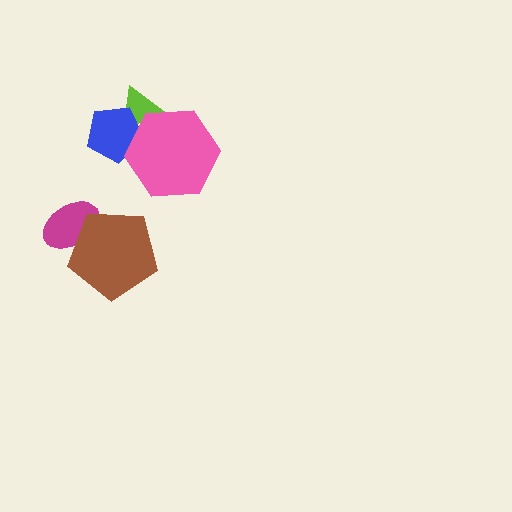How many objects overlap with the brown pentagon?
1 object overlaps with the brown pentagon.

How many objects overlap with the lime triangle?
2 objects overlap with the lime triangle.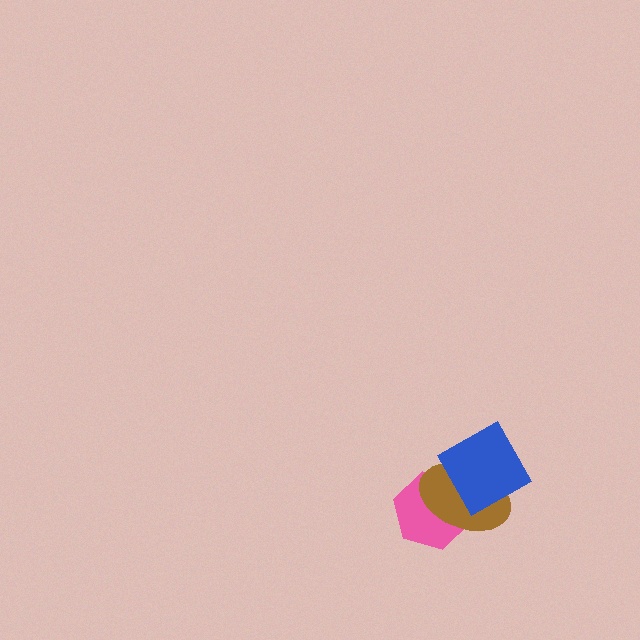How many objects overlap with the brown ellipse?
2 objects overlap with the brown ellipse.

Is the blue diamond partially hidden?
No, no other shape covers it.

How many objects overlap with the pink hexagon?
2 objects overlap with the pink hexagon.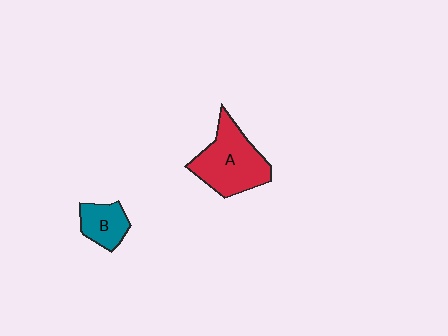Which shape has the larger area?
Shape A (red).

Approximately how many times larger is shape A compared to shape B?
Approximately 2.1 times.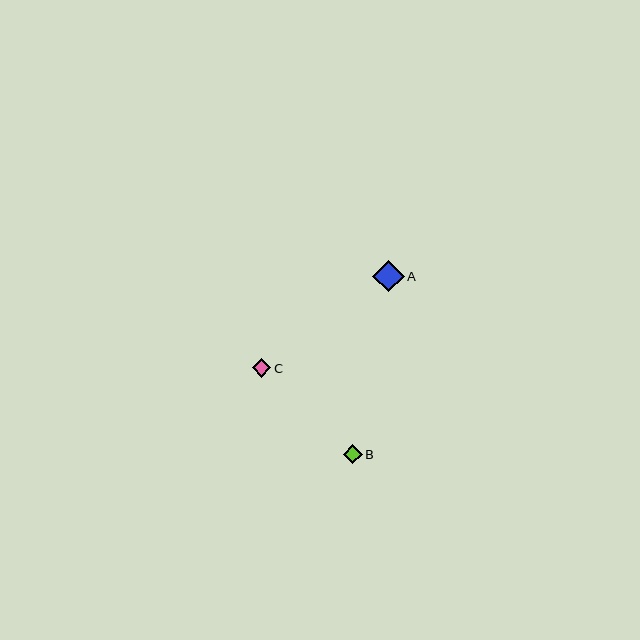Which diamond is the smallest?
Diamond C is the smallest with a size of approximately 19 pixels.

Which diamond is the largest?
Diamond A is the largest with a size of approximately 32 pixels.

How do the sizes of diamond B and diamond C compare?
Diamond B and diamond C are approximately the same size.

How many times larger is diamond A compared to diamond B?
Diamond A is approximately 1.7 times the size of diamond B.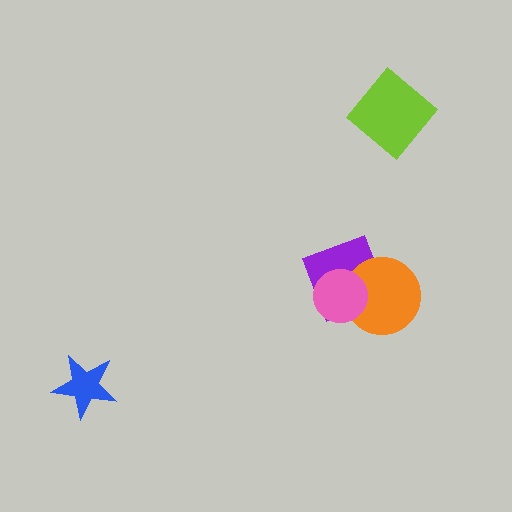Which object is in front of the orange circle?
The pink circle is in front of the orange circle.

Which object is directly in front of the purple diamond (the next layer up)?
The orange circle is directly in front of the purple diamond.